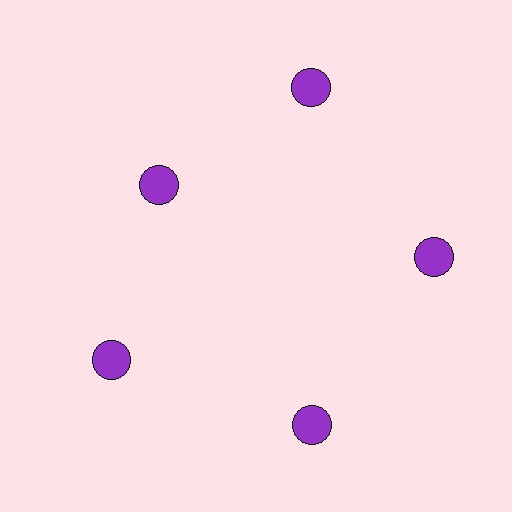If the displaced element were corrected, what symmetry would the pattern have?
It would have 5-fold rotational symmetry — the pattern would map onto itself every 72 degrees.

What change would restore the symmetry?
The symmetry would be restored by moving it outward, back onto the ring so that all 5 circles sit at equal angles and equal distance from the center.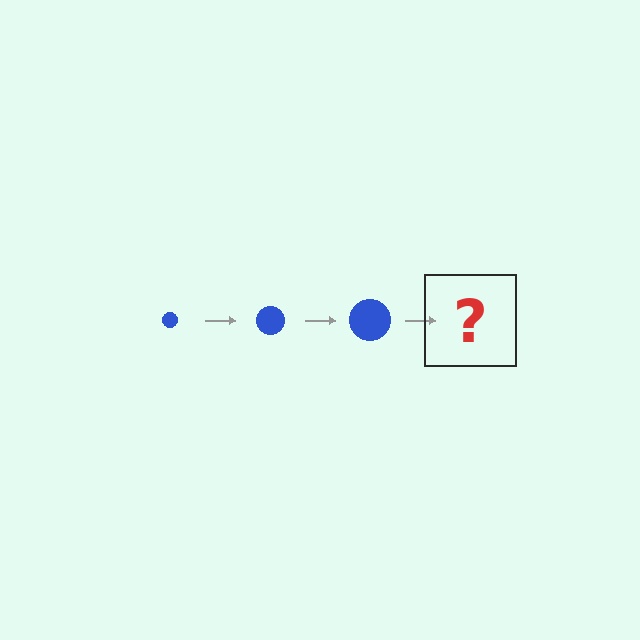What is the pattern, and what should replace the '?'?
The pattern is that the circle gets progressively larger each step. The '?' should be a blue circle, larger than the previous one.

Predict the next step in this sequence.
The next step is a blue circle, larger than the previous one.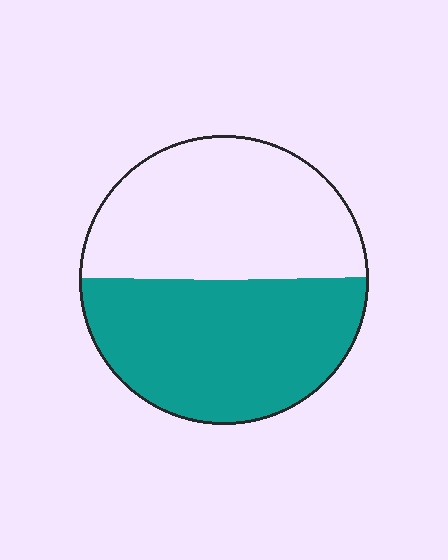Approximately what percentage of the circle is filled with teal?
Approximately 50%.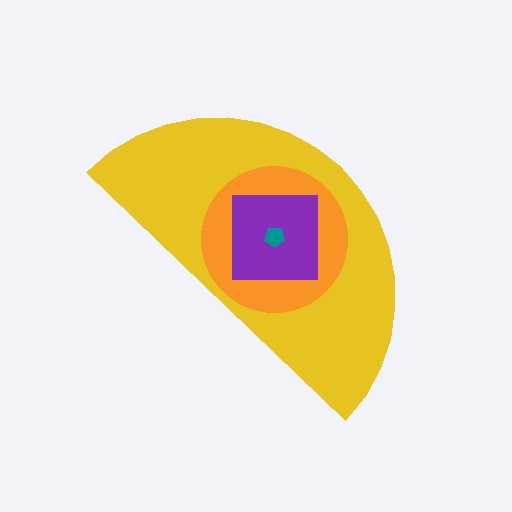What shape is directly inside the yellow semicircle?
The orange circle.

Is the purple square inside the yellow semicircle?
Yes.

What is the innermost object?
The teal pentagon.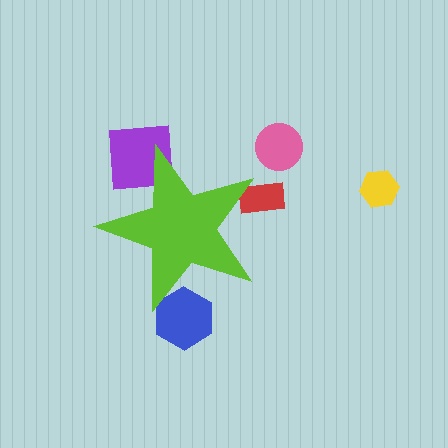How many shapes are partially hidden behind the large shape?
3 shapes are partially hidden.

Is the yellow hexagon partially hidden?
No, the yellow hexagon is fully visible.